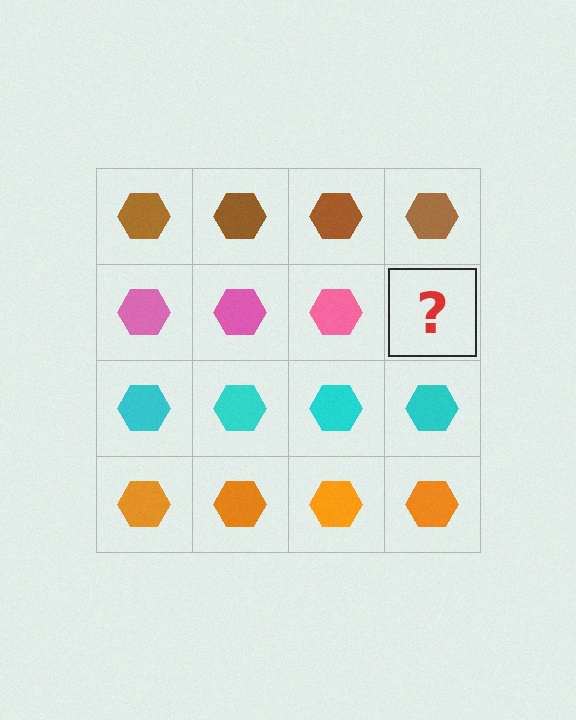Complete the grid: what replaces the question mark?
The question mark should be replaced with a pink hexagon.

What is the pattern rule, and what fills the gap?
The rule is that each row has a consistent color. The gap should be filled with a pink hexagon.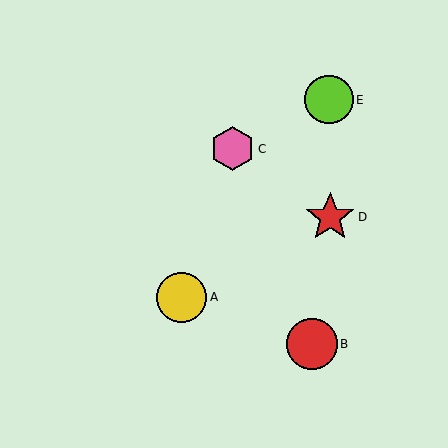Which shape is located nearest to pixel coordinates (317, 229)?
The red star (labeled D) at (330, 217) is nearest to that location.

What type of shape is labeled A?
Shape A is a yellow circle.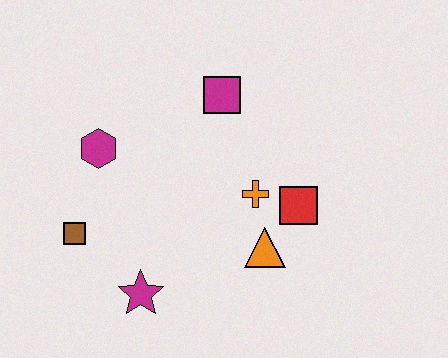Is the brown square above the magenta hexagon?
No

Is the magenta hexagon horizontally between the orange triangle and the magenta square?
No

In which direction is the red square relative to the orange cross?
The red square is to the right of the orange cross.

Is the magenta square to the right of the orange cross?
No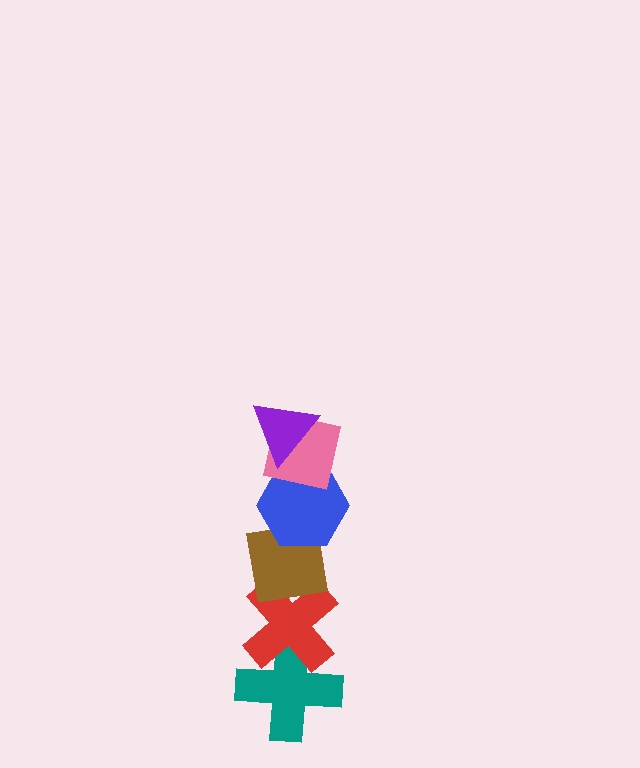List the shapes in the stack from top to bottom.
From top to bottom: the purple triangle, the pink square, the blue hexagon, the brown square, the red cross, the teal cross.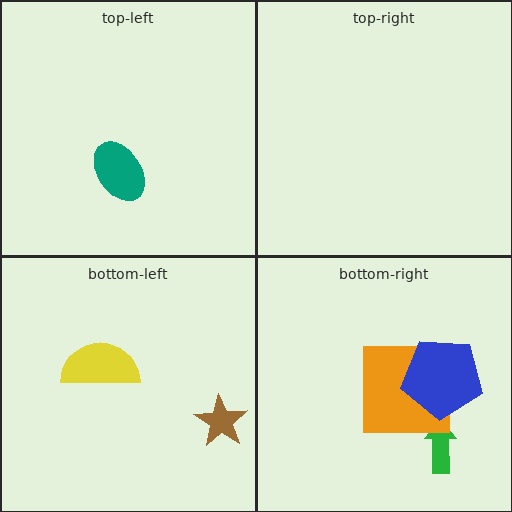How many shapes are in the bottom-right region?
3.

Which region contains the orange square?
The bottom-right region.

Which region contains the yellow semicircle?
The bottom-left region.